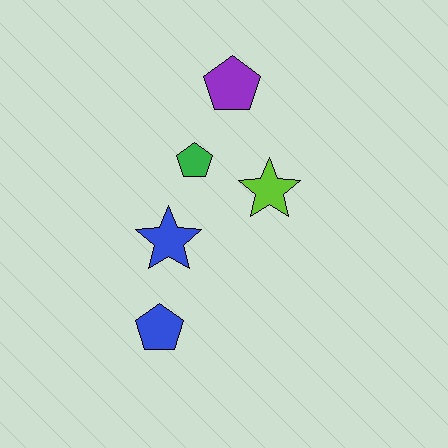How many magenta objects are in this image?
There are no magenta objects.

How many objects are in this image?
There are 5 objects.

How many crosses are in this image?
There are no crosses.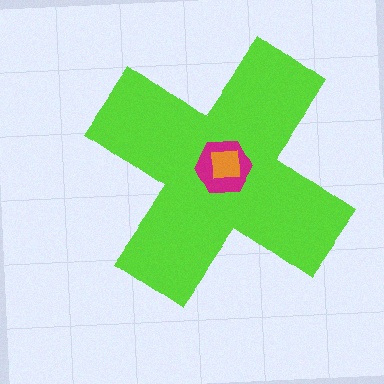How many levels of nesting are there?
3.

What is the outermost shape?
The lime cross.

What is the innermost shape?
The orange square.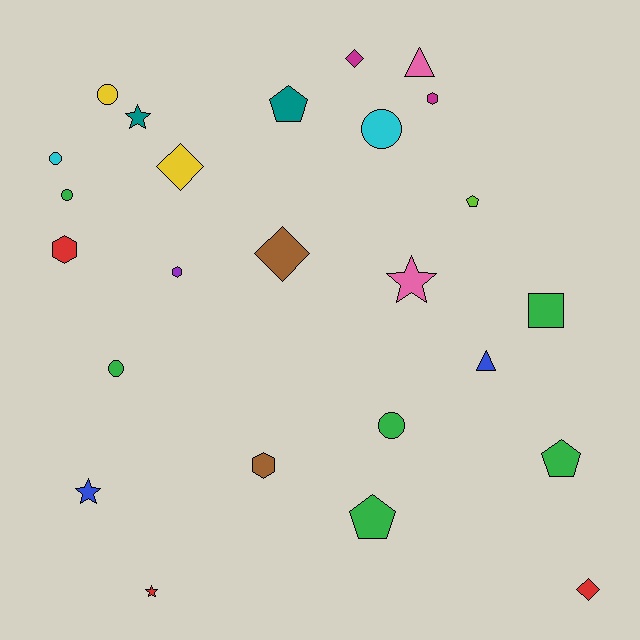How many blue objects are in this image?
There are 2 blue objects.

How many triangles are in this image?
There are 2 triangles.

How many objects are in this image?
There are 25 objects.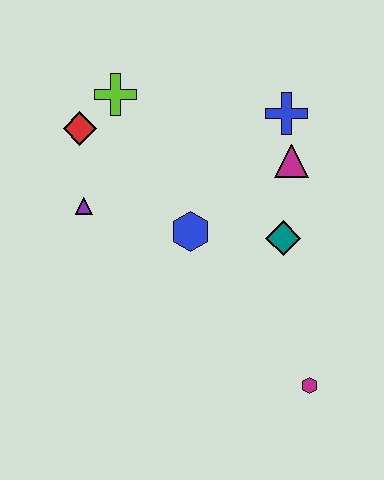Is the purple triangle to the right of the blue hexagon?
No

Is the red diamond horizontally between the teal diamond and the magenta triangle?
No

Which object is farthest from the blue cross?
The magenta hexagon is farthest from the blue cross.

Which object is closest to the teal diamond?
The magenta triangle is closest to the teal diamond.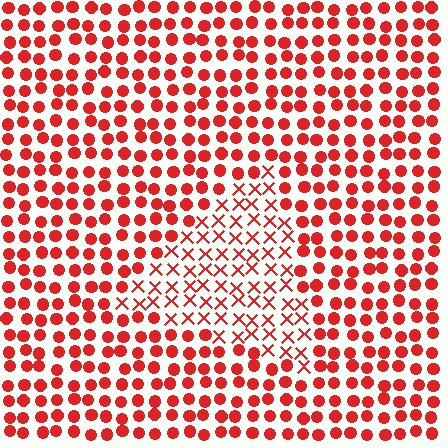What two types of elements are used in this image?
The image uses X marks inside the triangle region and circles outside it.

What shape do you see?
I see a triangle.